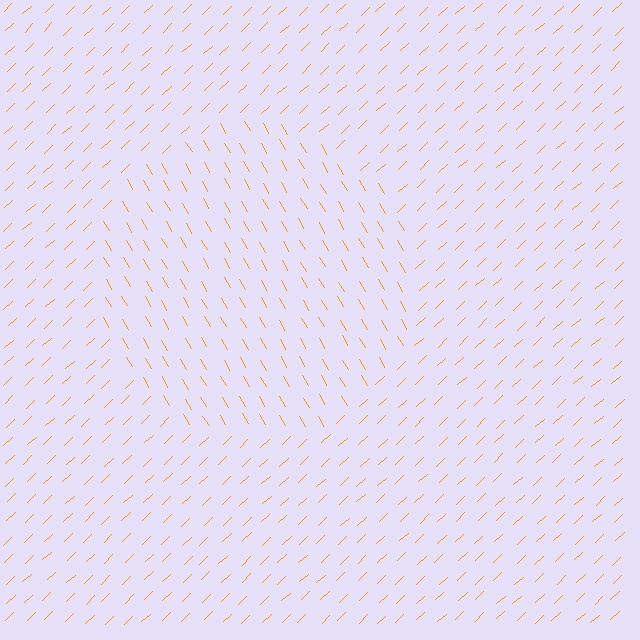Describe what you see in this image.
The image is filled with small orange line segments. A circle region in the image has lines oriented differently from the surrounding lines, creating a visible texture boundary.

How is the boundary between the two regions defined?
The boundary is defined purely by a change in line orientation (approximately 77 degrees difference). All lines are the same color and thickness.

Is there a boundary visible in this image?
Yes, there is a texture boundary formed by a change in line orientation.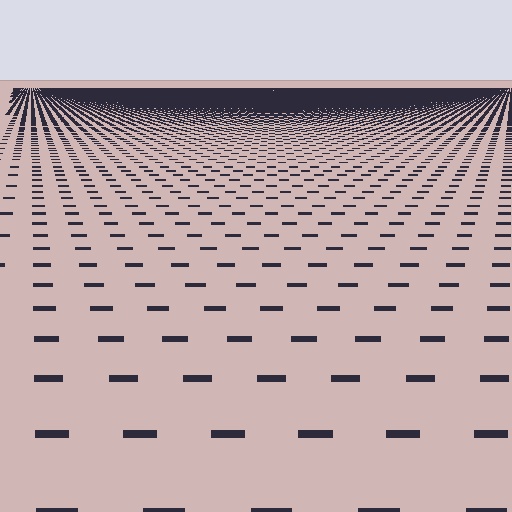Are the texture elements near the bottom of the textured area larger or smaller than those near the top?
Larger. Near the bottom, elements are closer to the viewer and appear at a bigger on-screen size.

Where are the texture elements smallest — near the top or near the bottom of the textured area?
Near the top.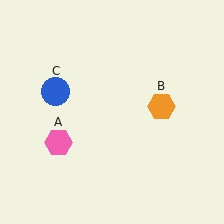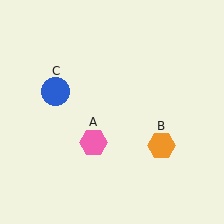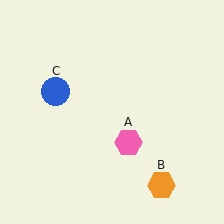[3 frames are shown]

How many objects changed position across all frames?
2 objects changed position: pink hexagon (object A), orange hexagon (object B).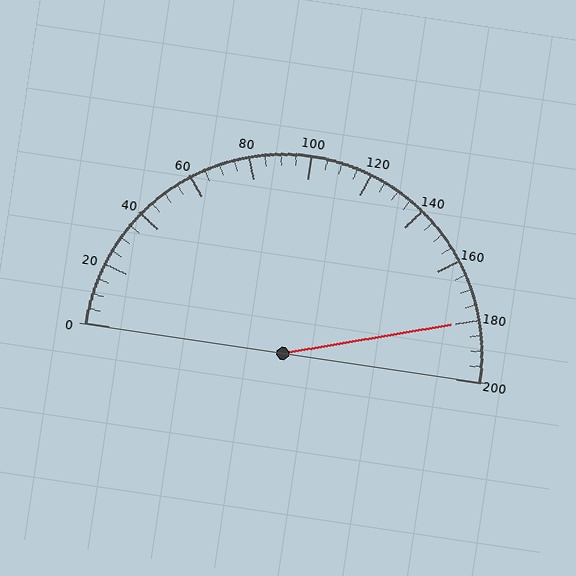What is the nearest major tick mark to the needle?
The nearest major tick mark is 180.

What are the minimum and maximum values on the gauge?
The gauge ranges from 0 to 200.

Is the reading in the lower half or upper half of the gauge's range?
The reading is in the upper half of the range (0 to 200).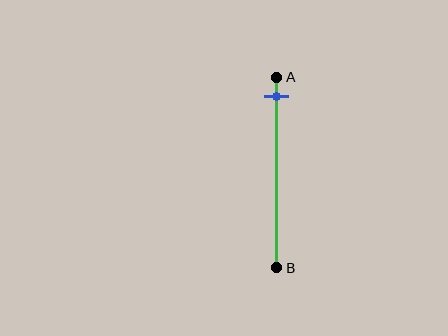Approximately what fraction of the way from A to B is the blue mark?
The blue mark is approximately 10% of the way from A to B.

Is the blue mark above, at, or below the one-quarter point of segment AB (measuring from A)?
The blue mark is above the one-quarter point of segment AB.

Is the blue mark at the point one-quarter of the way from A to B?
No, the mark is at about 10% from A, not at the 25% one-quarter point.